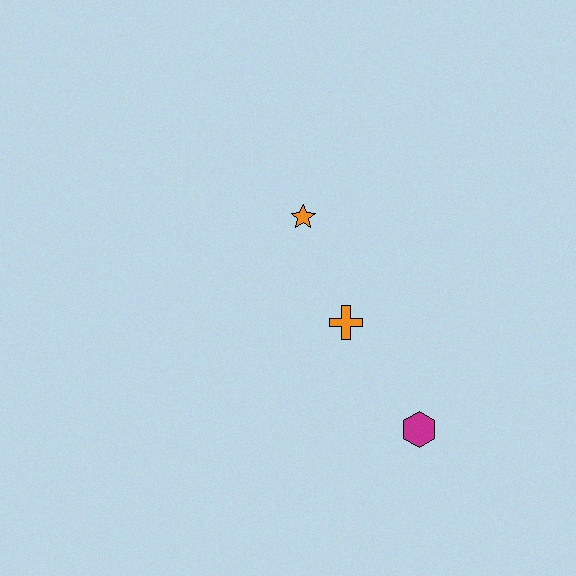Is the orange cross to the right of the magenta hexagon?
No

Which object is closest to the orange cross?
The orange star is closest to the orange cross.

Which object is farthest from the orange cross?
The magenta hexagon is farthest from the orange cross.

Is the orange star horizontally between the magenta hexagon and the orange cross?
No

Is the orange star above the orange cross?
Yes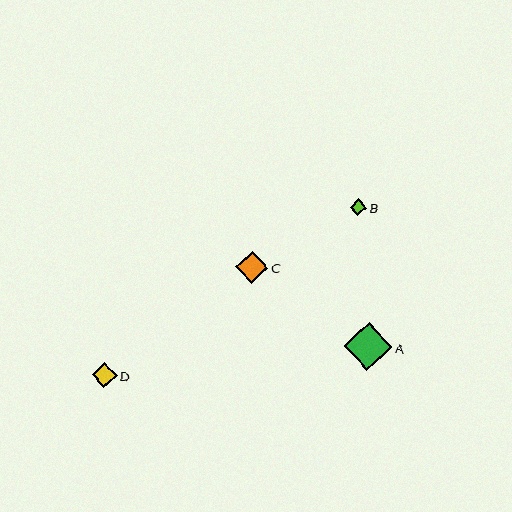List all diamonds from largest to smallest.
From largest to smallest: A, C, D, B.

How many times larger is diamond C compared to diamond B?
Diamond C is approximately 1.9 times the size of diamond B.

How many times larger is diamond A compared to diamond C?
Diamond A is approximately 1.5 times the size of diamond C.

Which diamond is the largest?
Diamond A is the largest with a size of approximately 48 pixels.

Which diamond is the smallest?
Diamond B is the smallest with a size of approximately 17 pixels.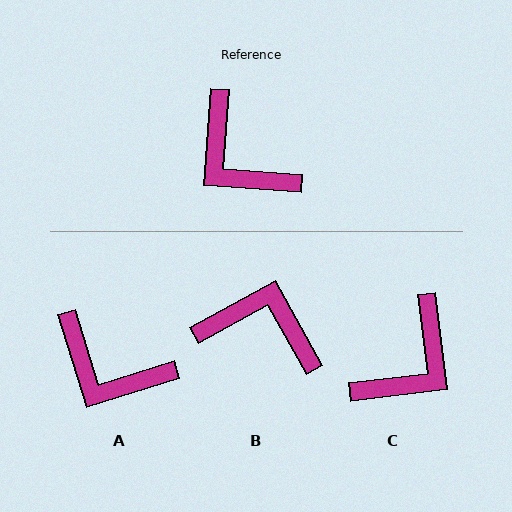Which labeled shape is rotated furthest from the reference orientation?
B, about 147 degrees away.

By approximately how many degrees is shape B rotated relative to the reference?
Approximately 147 degrees clockwise.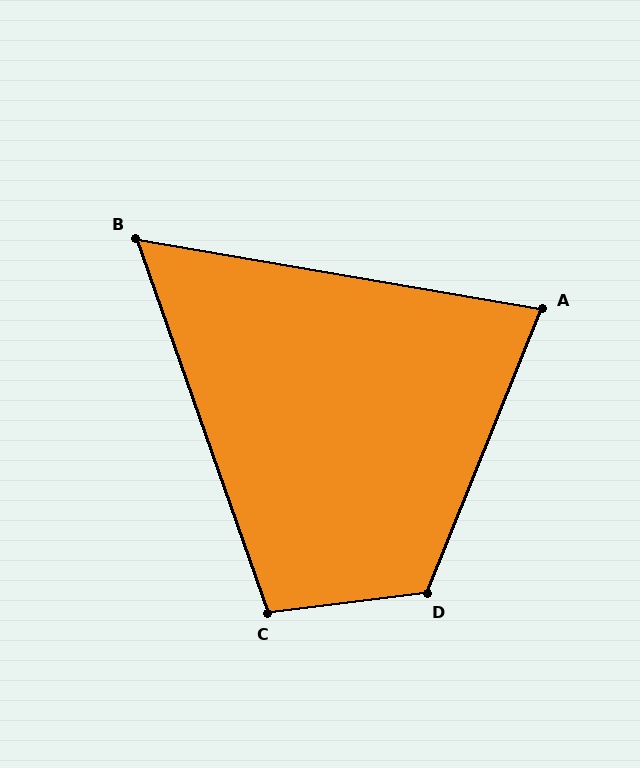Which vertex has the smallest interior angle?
B, at approximately 61 degrees.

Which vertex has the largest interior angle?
D, at approximately 119 degrees.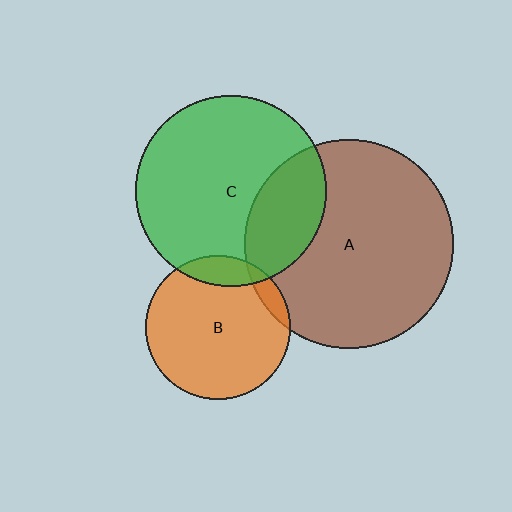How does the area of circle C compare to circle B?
Approximately 1.7 times.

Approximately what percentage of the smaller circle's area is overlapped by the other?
Approximately 5%.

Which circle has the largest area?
Circle A (brown).